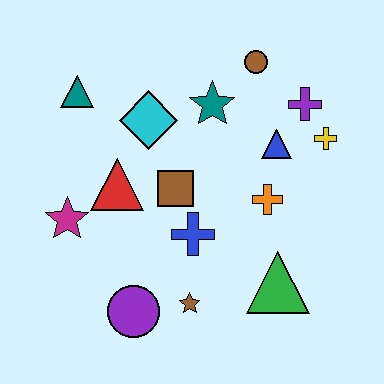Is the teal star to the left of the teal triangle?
No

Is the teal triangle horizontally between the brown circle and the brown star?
No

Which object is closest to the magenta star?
The red triangle is closest to the magenta star.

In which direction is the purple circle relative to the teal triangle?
The purple circle is below the teal triangle.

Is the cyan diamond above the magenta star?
Yes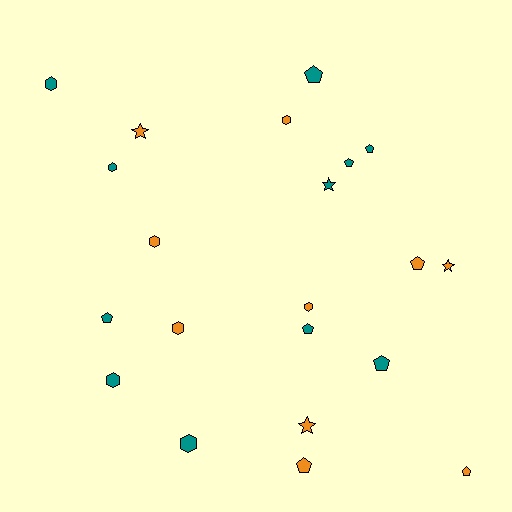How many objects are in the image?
There are 21 objects.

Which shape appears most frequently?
Pentagon, with 9 objects.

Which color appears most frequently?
Teal, with 11 objects.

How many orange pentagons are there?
There are 3 orange pentagons.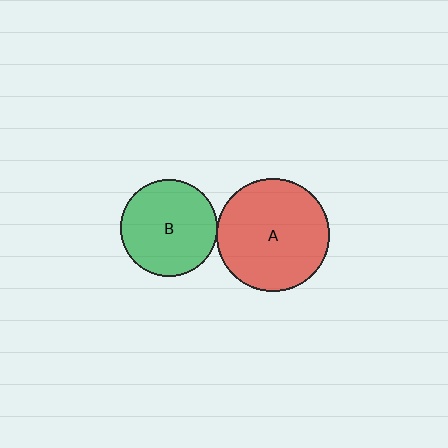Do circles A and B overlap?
Yes.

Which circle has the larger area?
Circle A (red).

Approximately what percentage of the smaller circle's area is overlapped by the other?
Approximately 5%.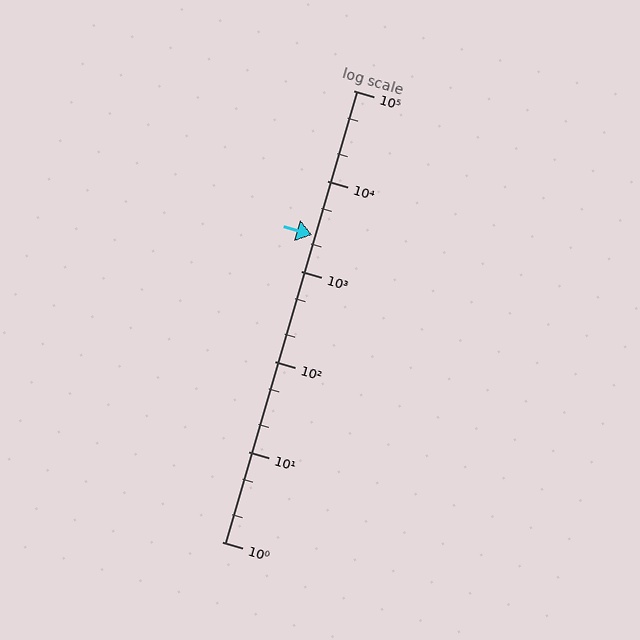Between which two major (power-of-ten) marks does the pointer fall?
The pointer is between 1000 and 10000.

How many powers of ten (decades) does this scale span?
The scale spans 5 decades, from 1 to 100000.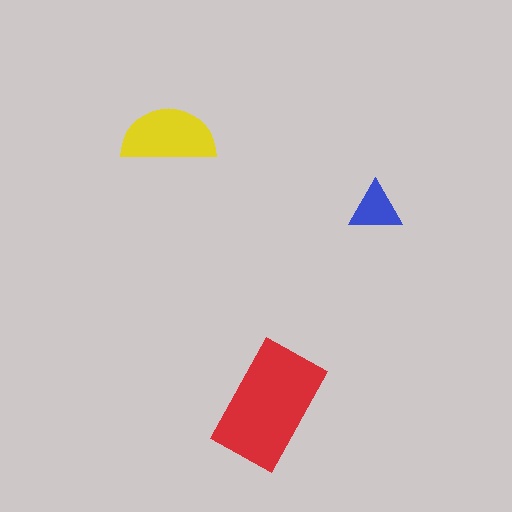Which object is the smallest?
The blue triangle.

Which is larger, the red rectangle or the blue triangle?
The red rectangle.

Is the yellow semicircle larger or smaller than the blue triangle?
Larger.